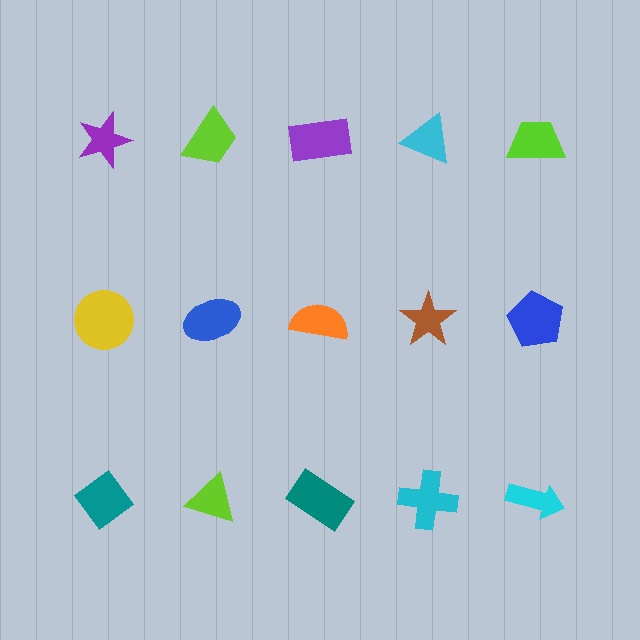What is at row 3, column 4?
A cyan cross.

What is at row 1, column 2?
A lime trapezoid.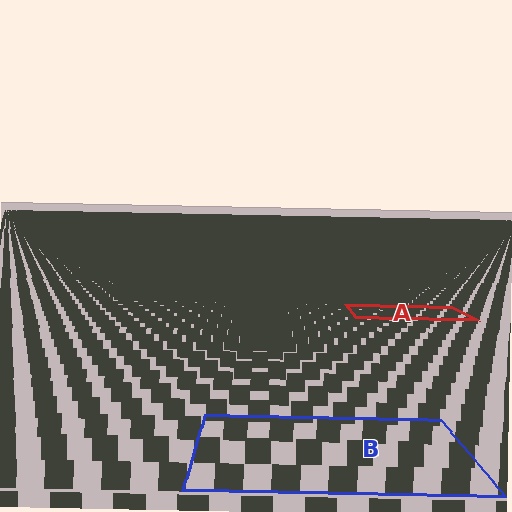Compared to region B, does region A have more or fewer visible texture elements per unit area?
Region A has more texture elements per unit area — they are packed more densely because it is farther away.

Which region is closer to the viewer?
Region B is closer. The texture elements there are larger and more spread out.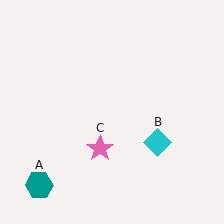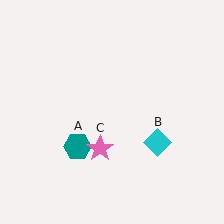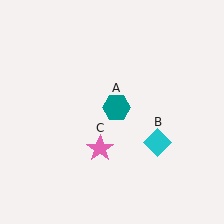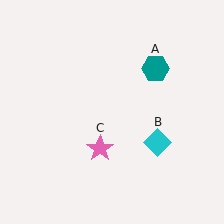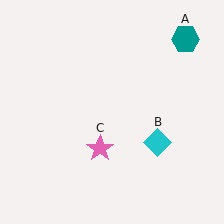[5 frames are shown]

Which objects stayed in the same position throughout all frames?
Cyan diamond (object B) and pink star (object C) remained stationary.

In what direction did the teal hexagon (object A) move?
The teal hexagon (object A) moved up and to the right.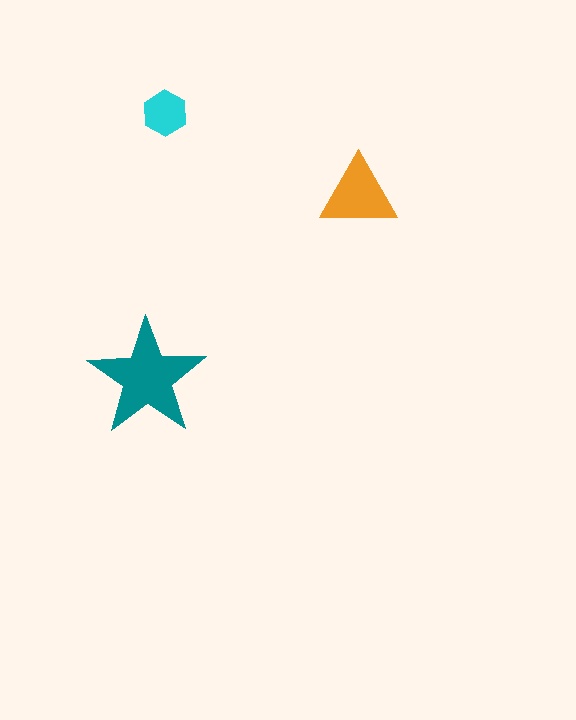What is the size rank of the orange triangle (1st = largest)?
2nd.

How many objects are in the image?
There are 3 objects in the image.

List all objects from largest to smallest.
The teal star, the orange triangle, the cyan hexagon.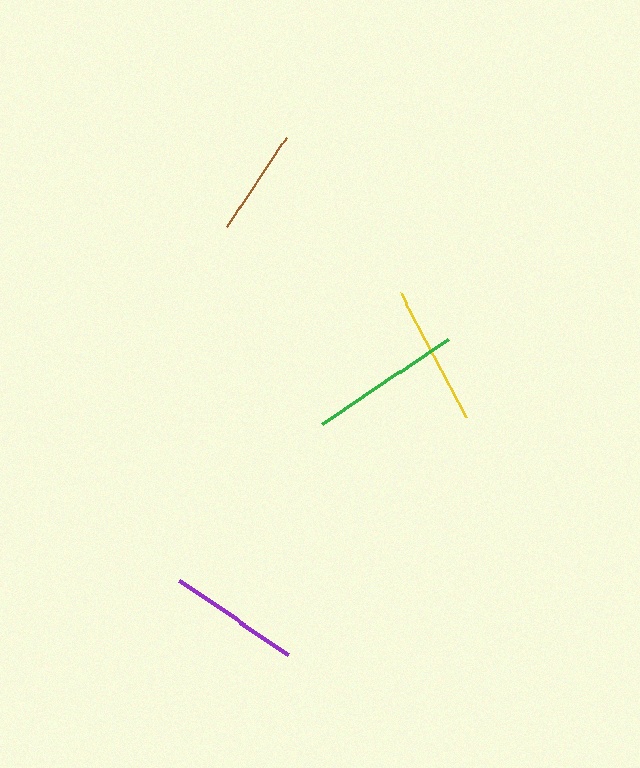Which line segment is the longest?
The green line is the longest at approximately 152 pixels.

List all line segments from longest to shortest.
From longest to shortest: green, yellow, purple, brown.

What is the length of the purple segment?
The purple segment is approximately 132 pixels long.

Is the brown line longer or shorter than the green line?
The green line is longer than the brown line.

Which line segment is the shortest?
The brown line is the shortest at approximately 108 pixels.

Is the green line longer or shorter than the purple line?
The green line is longer than the purple line.